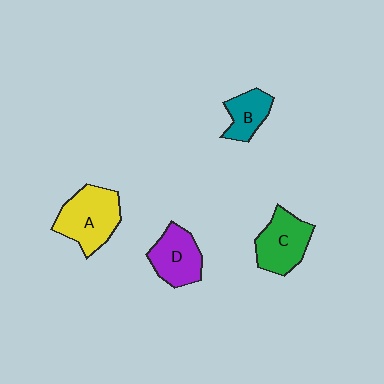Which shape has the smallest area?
Shape B (teal).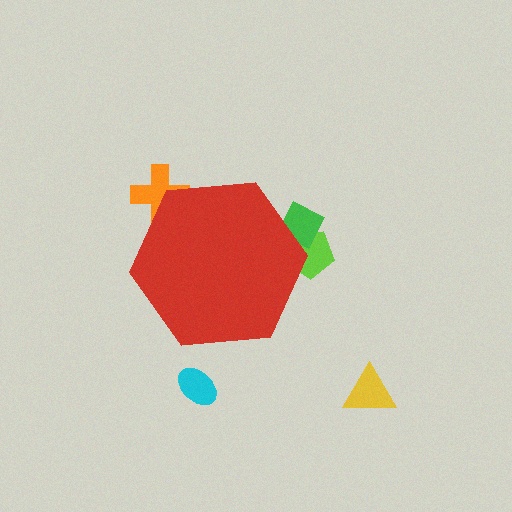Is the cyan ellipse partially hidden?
No, the cyan ellipse is fully visible.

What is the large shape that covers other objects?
A red hexagon.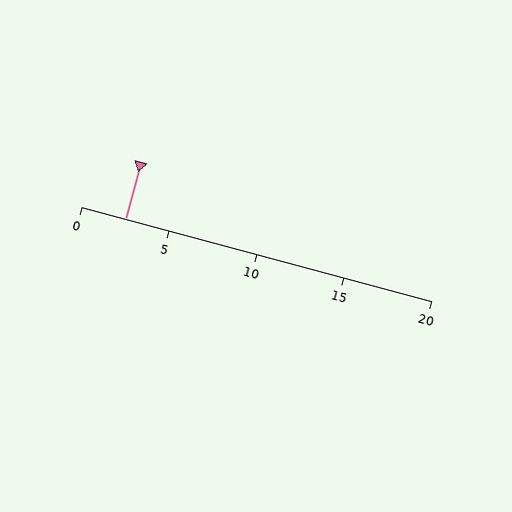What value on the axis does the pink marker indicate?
The marker indicates approximately 2.5.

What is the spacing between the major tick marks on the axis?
The major ticks are spaced 5 apart.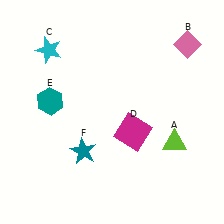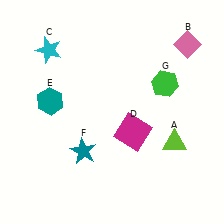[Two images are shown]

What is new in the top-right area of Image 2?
A green hexagon (G) was added in the top-right area of Image 2.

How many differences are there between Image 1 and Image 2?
There is 1 difference between the two images.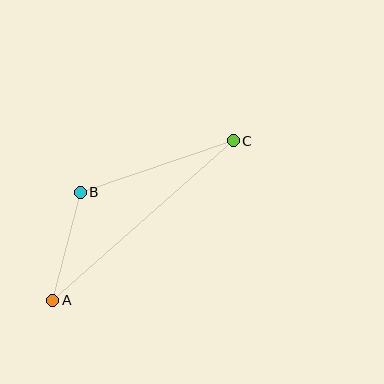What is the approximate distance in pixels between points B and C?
The distance between B and C is approximately 162 pixels.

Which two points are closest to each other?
Points A and B are closest to each other.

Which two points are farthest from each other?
Points A and C are farthest from each other.